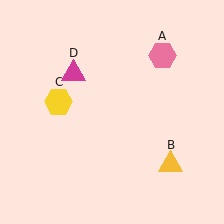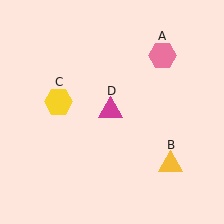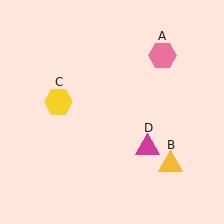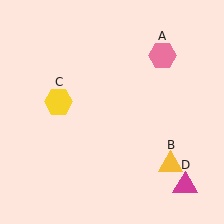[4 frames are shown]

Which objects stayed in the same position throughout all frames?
Pink hexagon (object A) and yellow triangle (object B) and yellow hexagon (object C) remained stationary.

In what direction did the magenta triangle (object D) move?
The magenta triangle (object D) moved down and to the right.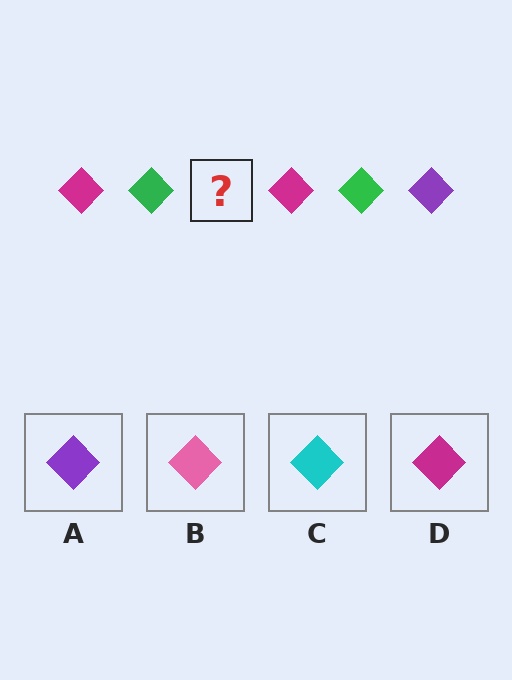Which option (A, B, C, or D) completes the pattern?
A.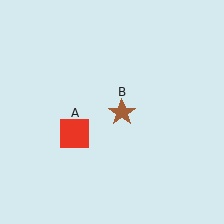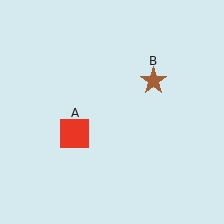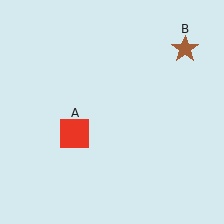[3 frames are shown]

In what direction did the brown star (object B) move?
The brown star (object B) moved up and to the right.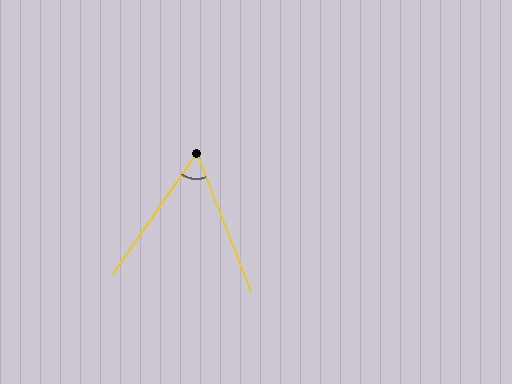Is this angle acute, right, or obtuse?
It is acute.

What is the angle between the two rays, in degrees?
Approximately 56 degrees.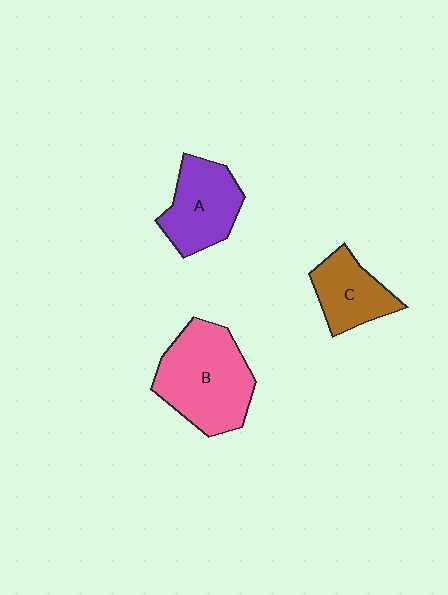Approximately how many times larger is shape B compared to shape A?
Approximately 1.4 times.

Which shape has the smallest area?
Shape C (brown).